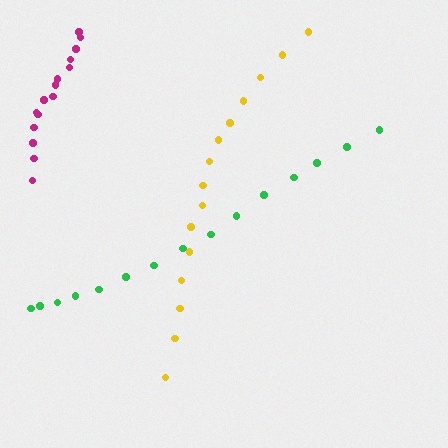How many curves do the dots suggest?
There are 3 distinct paths.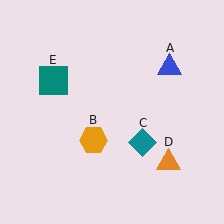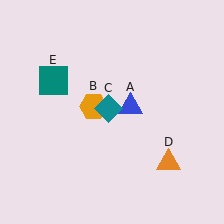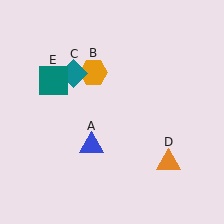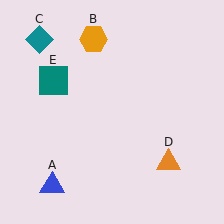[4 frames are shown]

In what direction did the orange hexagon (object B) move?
The orange hexagon (object B) moved up.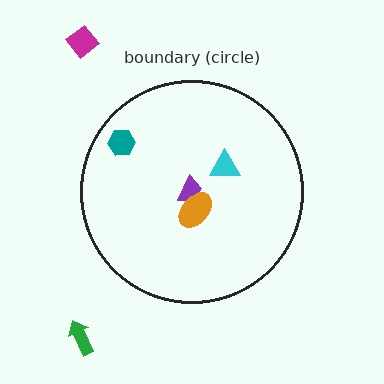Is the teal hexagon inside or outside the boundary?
Inside.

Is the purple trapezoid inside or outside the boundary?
Inside.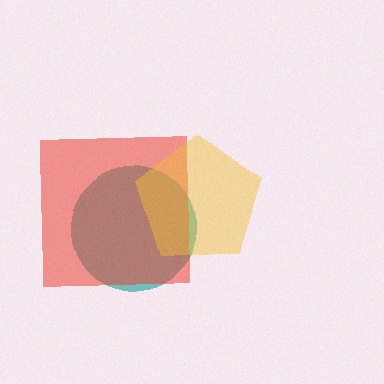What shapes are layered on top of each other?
The layered shapes are: a teal circle, a red square, a yellow pentagon.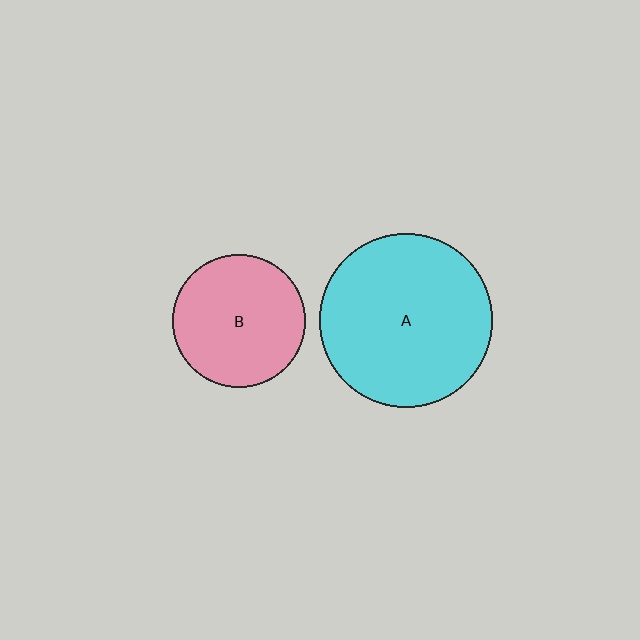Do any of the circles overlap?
No, none of the circles overlap.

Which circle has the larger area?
Circle A (cyan).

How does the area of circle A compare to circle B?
Approximately 1.7 times.